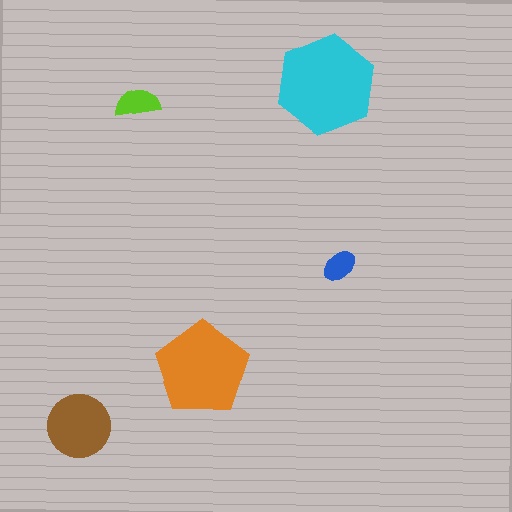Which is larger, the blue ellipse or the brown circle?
The brown circle.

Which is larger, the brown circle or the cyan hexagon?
The cyan hexagon.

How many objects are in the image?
There are 5 objects in the image.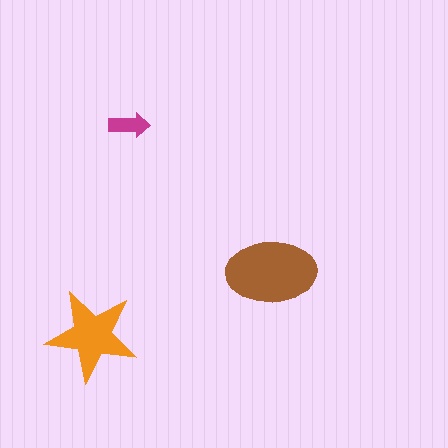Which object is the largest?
The brown ellipse.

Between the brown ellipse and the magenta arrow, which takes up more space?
The brown ellipse.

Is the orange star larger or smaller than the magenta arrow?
Larger.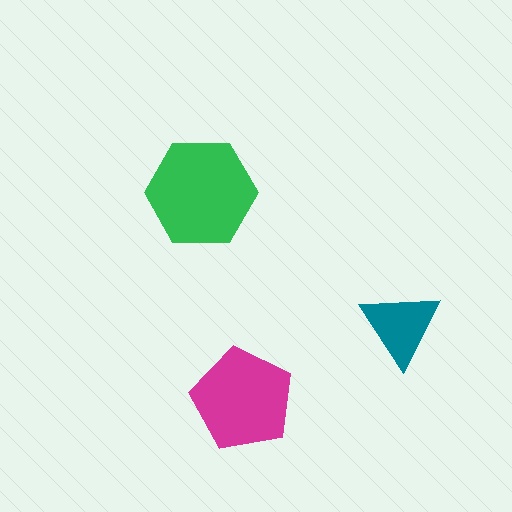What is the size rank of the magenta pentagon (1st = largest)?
2nd.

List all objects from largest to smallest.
The green hexagon, the magenta pentagon, the teal triangle.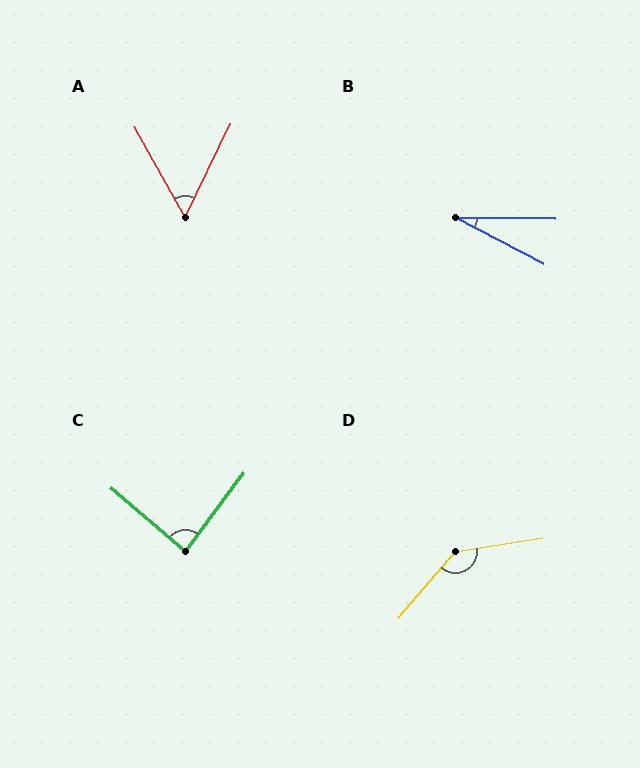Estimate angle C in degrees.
Approximately 86 degrees.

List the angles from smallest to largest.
B (27°), A (55°), C (86°), D (139°).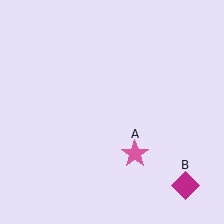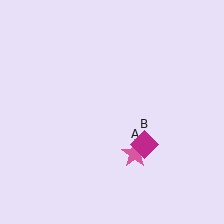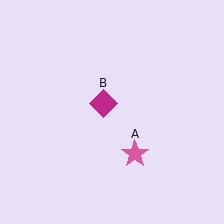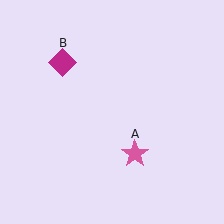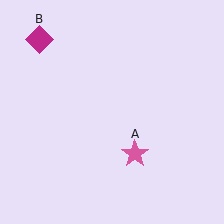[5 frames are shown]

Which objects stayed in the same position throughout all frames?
Pink star (object A) remained stationary.